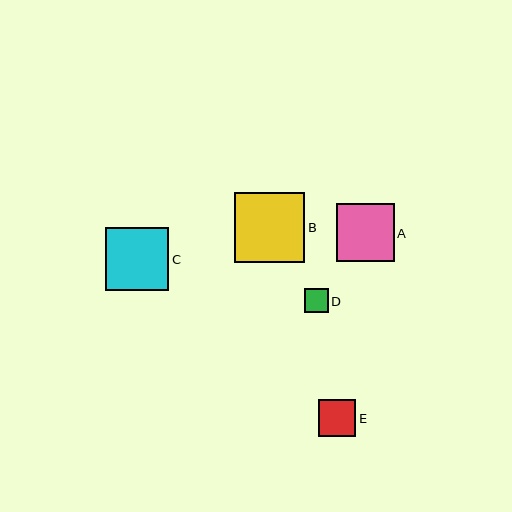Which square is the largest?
Square B is the largest with a size of approximately 70 pixels.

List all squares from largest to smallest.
From largest to smallest: B, C, A, E, D.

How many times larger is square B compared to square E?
Square B is approximately 1.9 times the size of square E.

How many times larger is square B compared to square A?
Square B is approximately 1.2 times the size of square A.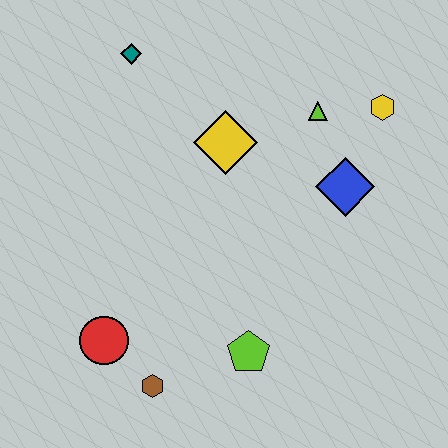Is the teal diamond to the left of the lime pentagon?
Yes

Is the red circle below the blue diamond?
Yes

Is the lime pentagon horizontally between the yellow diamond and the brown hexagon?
No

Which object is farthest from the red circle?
The yellow hexagon is farthest from the red circle.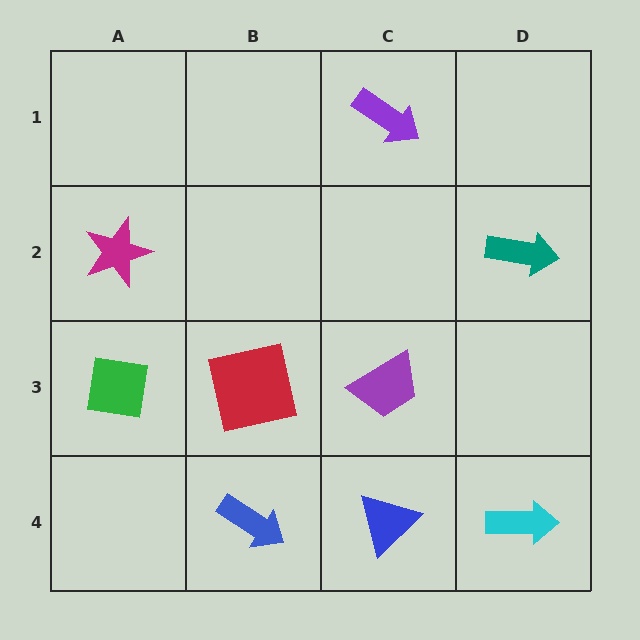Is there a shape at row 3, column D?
No, that cell is empty.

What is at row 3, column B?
A red square.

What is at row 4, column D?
A cyan arrow.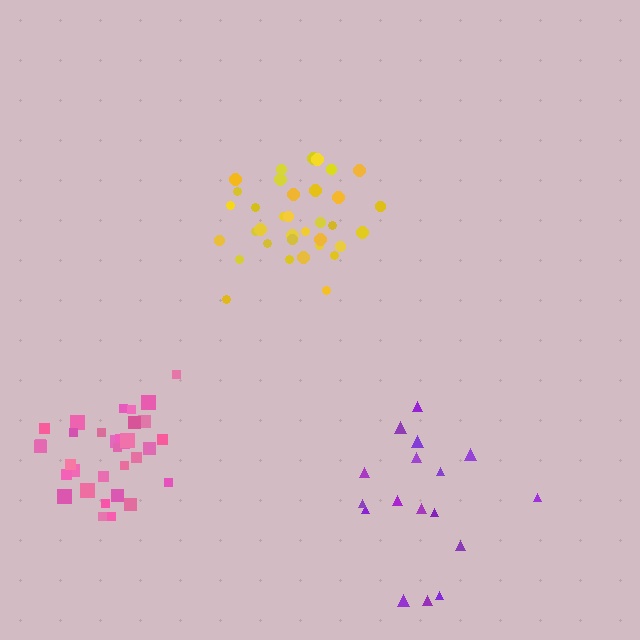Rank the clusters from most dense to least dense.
pink, yellow, purple.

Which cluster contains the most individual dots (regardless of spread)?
Yellow (35).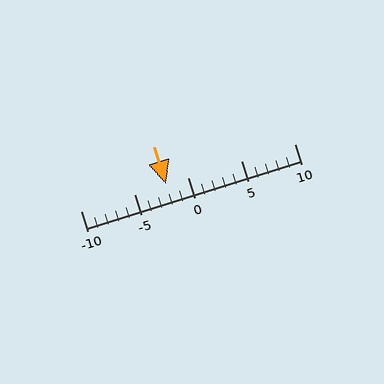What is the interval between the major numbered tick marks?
The major tick marks are spaced 5 units apart.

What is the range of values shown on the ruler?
The ruler shows values from -10 to 10.